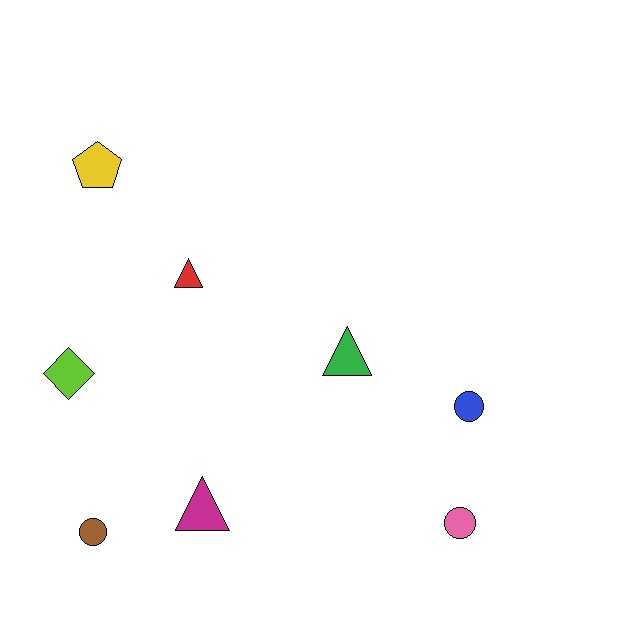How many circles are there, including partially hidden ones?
There are 3 circles.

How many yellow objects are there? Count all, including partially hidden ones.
There is 1 yellow object.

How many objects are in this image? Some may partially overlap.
There are 8 objects.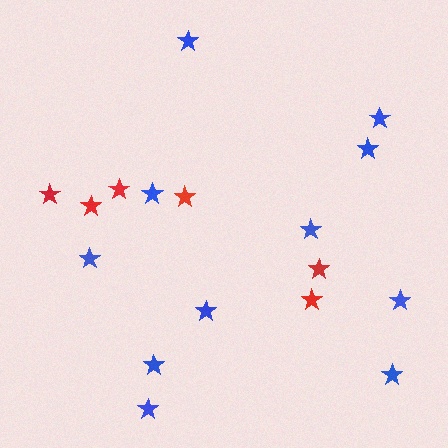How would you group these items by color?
There are 2 groups: one group of blue stars (11) and one group of red stars (6).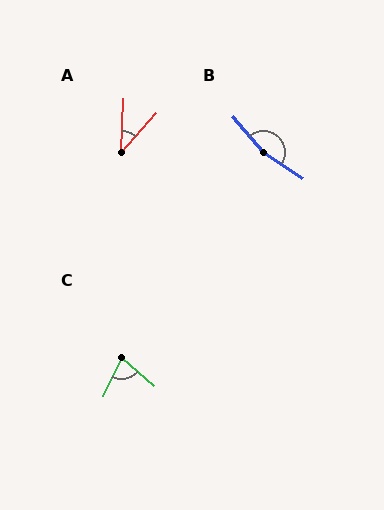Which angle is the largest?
B, at approximately 163 degrees.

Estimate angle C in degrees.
Approximately 74 degrees.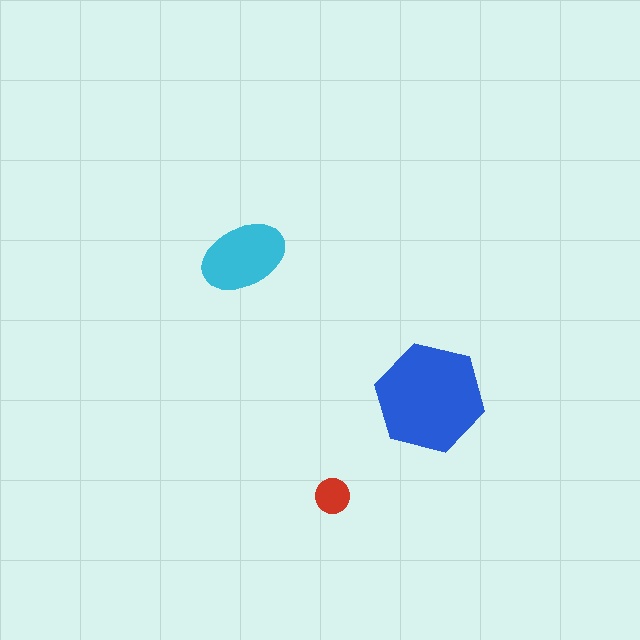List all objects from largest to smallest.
The blue hexagon, the cyan ellipse, the red circle.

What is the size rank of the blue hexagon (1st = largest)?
1st.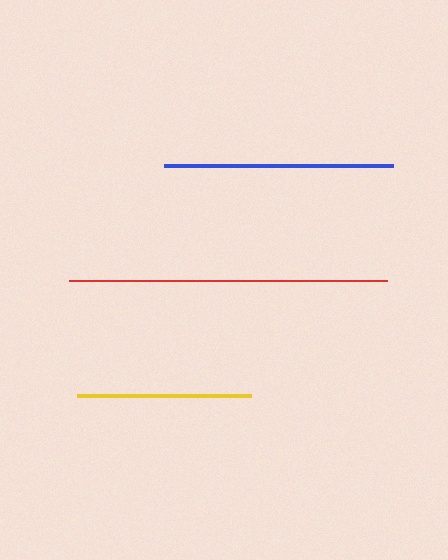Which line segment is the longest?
The red line is the longest at approximately 318 pixels.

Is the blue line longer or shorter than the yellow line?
The blue line is longer than the yellow line.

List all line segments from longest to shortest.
From longest to shortest: red, blue, yellow.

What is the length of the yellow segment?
The yellow segment is approximately 174 pixels long.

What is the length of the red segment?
The red segment is approximately 318 pixels long.